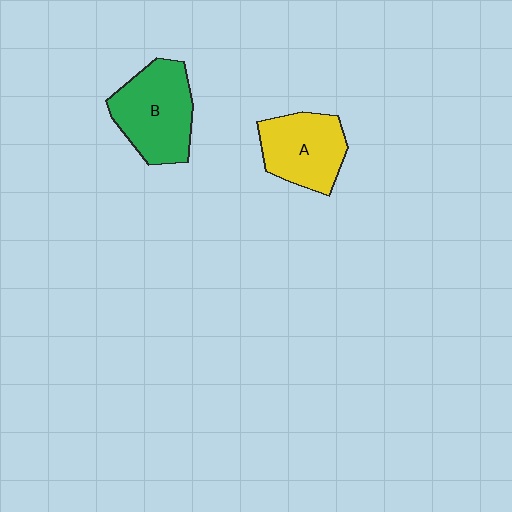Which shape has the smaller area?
Shape A (yellow).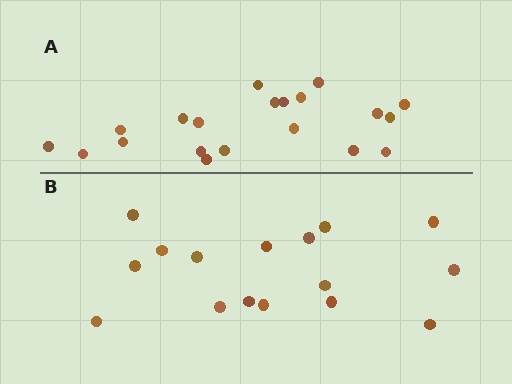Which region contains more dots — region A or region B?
Region A (the top region) has more dots.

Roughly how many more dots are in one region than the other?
Region A has about 4 more dots than region B.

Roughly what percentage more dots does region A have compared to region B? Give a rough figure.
About 25% more.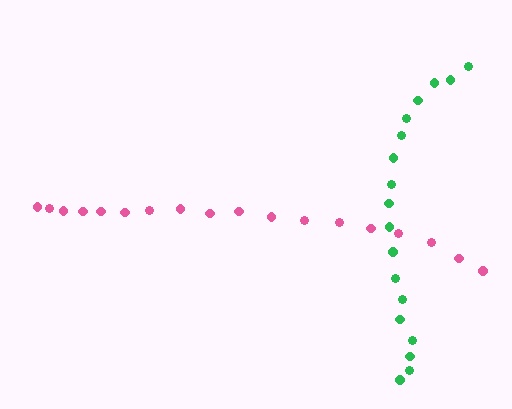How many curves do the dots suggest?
There are 2 distinct paths.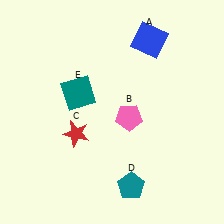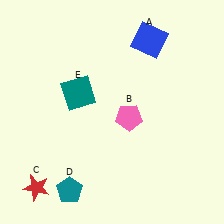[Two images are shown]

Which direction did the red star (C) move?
The red star (C) moved down.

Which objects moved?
The objects that moved are: the red star (C), the teal pentagon (D).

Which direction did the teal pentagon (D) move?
The teal pentagon (D) moved left.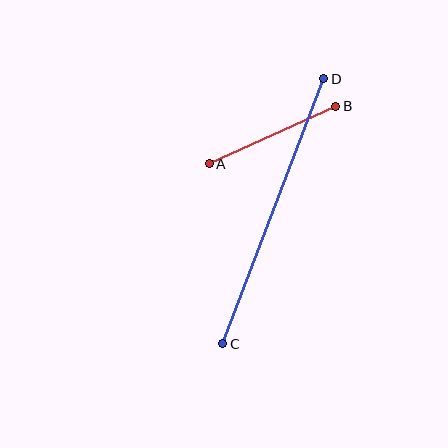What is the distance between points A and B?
The distance is approximately 139 pixels.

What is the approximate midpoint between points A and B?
The midpoint is at approximately (273, 135) pixels.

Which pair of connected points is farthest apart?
Points C and D are farthest apart.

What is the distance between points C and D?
The distance is approximately 283 pixels.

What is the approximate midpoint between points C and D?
The midpoint is at approximately (273, 211) pixels.